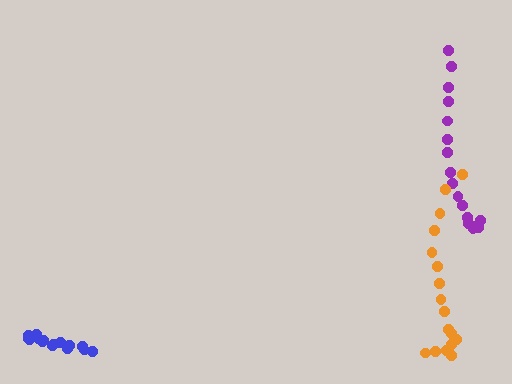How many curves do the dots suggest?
There are 3 distinct paths.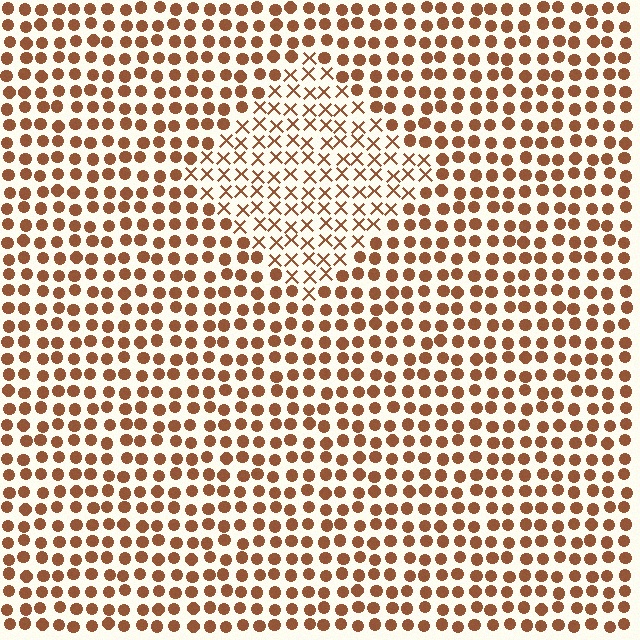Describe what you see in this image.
The image is filled with small brown elements arranged in a uniform grid. A diamond-shaped region contains X marks, while the surrounding area contains circles. The boundary is defined purely by the change in element shape.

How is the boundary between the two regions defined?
The boundary is defined by a change in element shape: X marks inside vs. circles outside. All elements share the same color and spacing.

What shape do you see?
I see a diamond.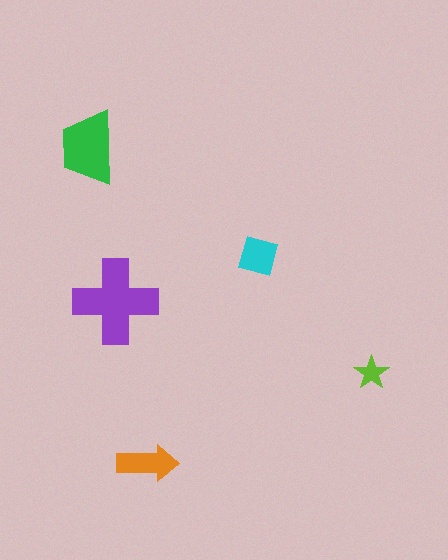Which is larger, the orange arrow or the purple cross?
The purple cross.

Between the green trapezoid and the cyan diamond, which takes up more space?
The green trapezoid.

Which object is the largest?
The purple cross.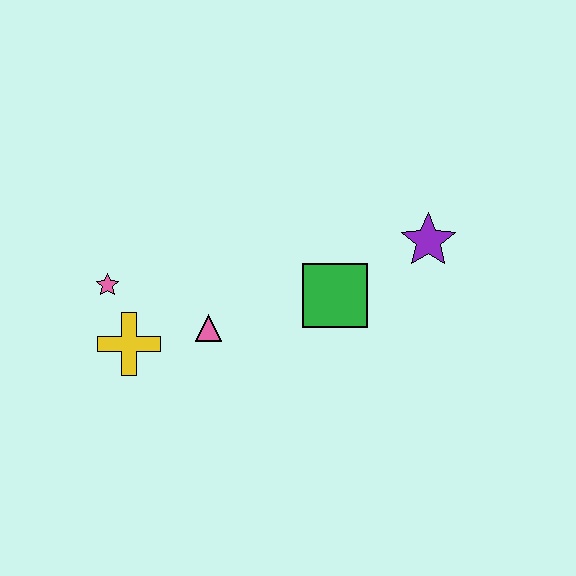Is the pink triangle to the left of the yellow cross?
No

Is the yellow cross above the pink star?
No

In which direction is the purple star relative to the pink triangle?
The purple star is to the right of the pink triangle.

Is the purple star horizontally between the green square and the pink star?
No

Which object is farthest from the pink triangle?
The purple star is farthest from the pink triangle.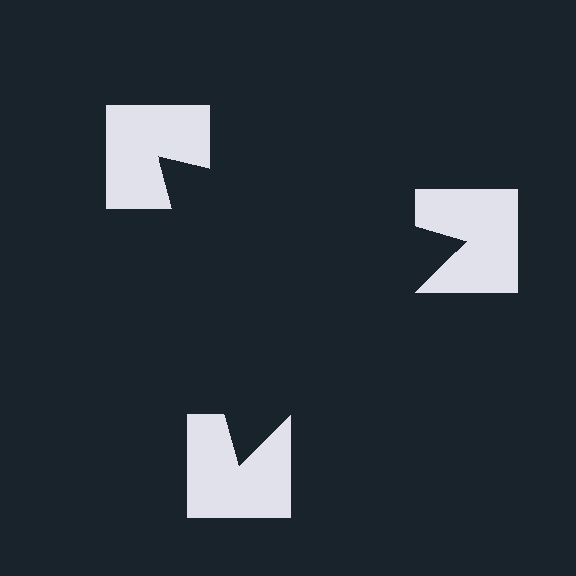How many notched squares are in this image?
There are 3 — one at each vertex of the illusory triangle.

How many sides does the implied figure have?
3 sides.